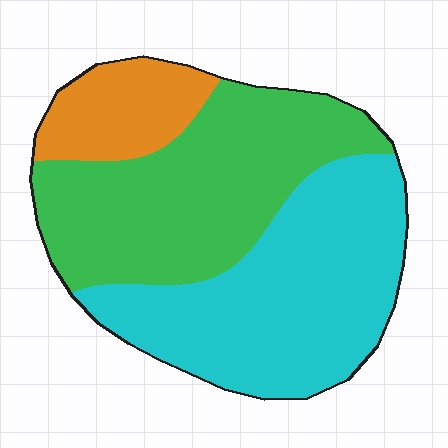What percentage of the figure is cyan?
Cyan covers about 45% of the figure.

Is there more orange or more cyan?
Cyan.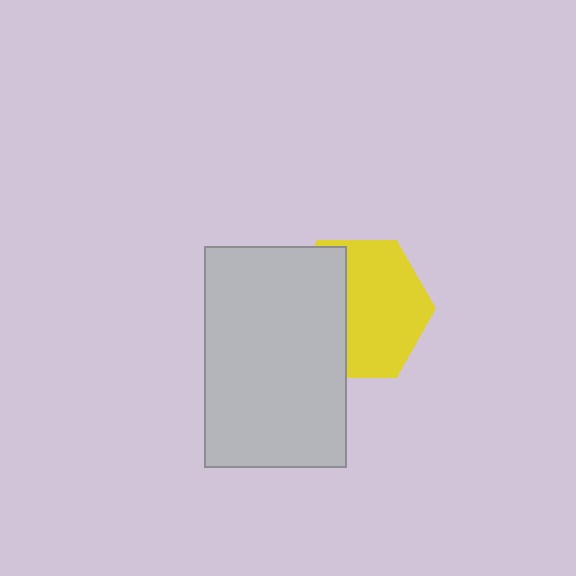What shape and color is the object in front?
The object in front is a light gray rectangle.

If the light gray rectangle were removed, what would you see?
You would see the complete yellow hexagon.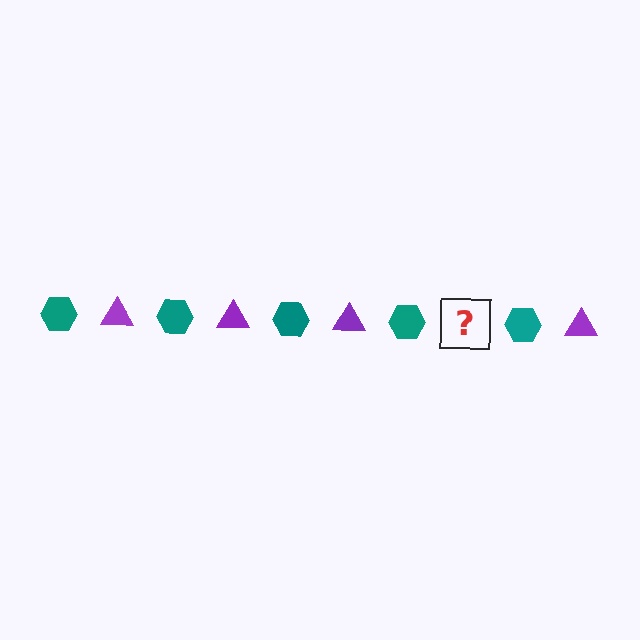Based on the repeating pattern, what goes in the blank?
The blank should be a purple triangle.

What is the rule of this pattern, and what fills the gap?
The rule is that the pattern alternates between teal hexagon and purple triangle. The gap should be filled with a purple triangle.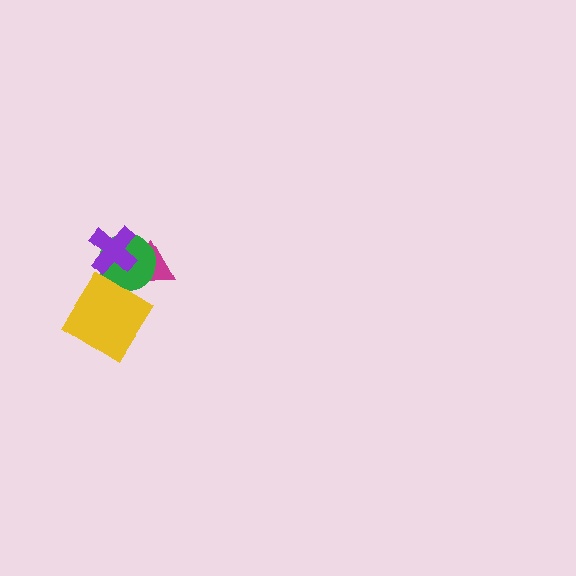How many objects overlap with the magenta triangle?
3 objects overlap with the magenta triangle.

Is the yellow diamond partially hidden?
No, no other shape covers it.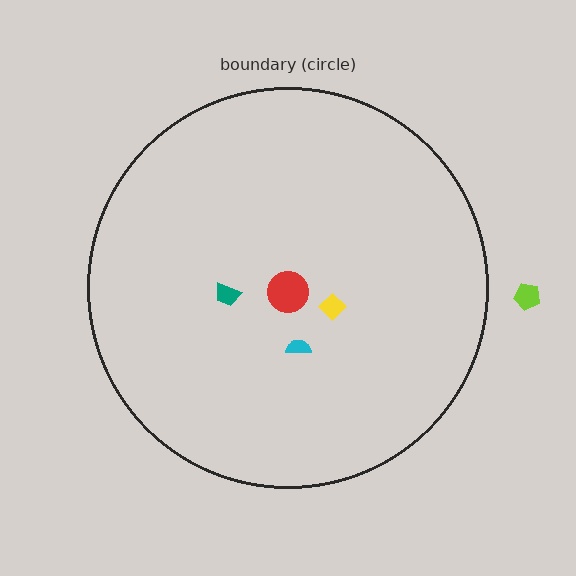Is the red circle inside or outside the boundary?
Inside.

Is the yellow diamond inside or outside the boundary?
Inside.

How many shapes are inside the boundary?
4 inside, 1 outside.